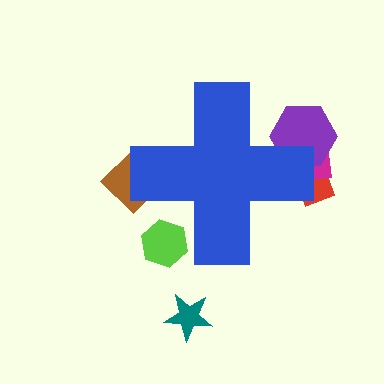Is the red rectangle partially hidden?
Yes, the red rectangle is partially hidden behind the blue cross.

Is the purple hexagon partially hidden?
Yes, the purple hexagon is partially hidden behind the blue cross.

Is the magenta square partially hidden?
Yes, the magenta square is partially hidden behind the blue cross.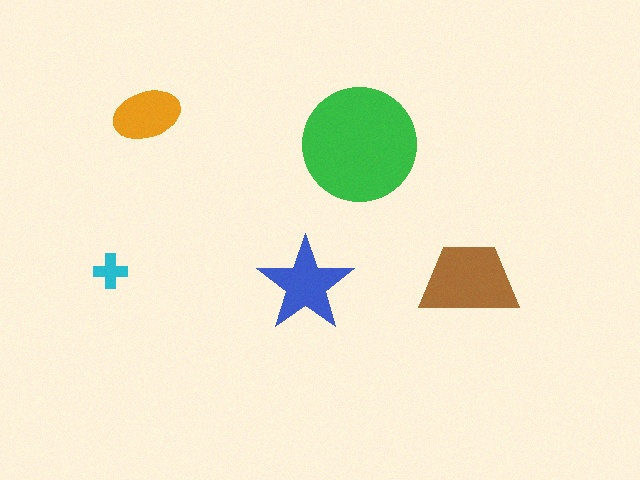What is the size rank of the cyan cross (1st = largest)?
5th.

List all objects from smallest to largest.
The cyan cross, the orange ellipse, the blue star, the brown trapezoid, the green circle.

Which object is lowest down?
The blue star is bottommost.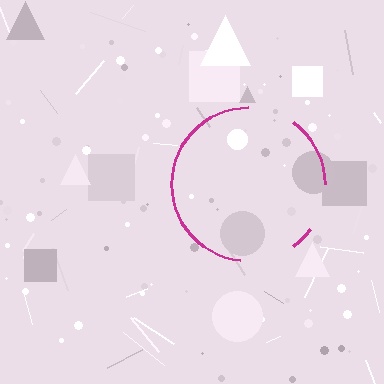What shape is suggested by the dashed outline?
The dashed outline suggests a circle.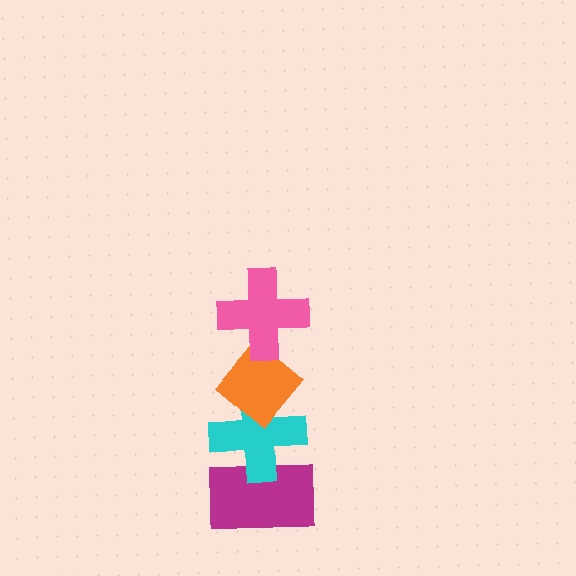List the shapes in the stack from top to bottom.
From top to bottom: the pink cross, the orange diamond, the cyan cross, the magenta rectangle.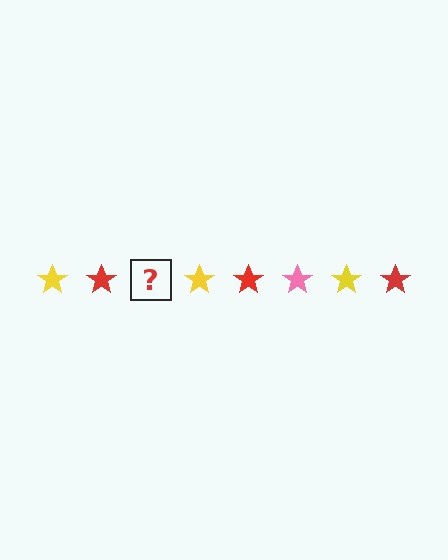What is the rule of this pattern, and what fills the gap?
The rule is that the pattern cycles through yellow, red, pink stars. The gap should be filled with a pink star.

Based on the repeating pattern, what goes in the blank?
The blank should be a pink star.